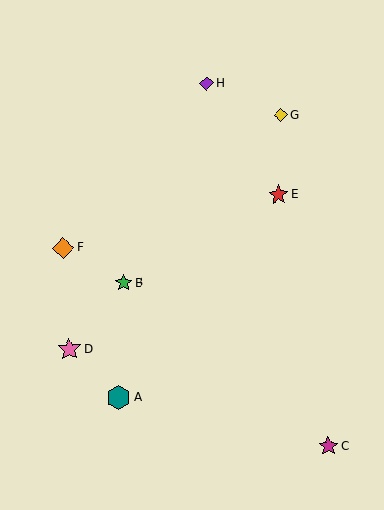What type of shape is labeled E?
Shape E is a red star.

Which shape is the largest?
The teal hexagon (labeled A) is the largest.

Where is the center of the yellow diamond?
The center of the yellow diamond is at (281, 115).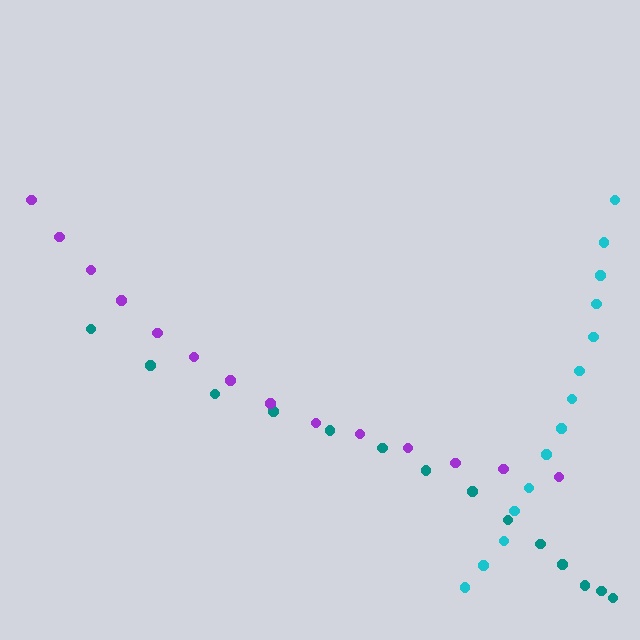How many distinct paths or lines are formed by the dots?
There are 3 distinct paths.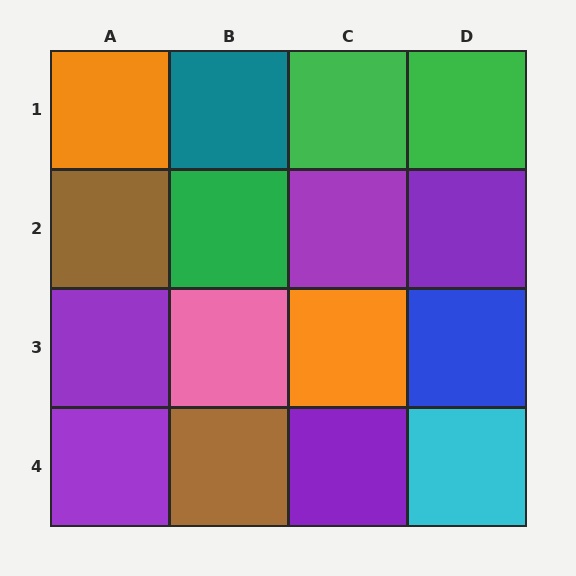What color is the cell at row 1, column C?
Green.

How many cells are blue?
1 cell is blue.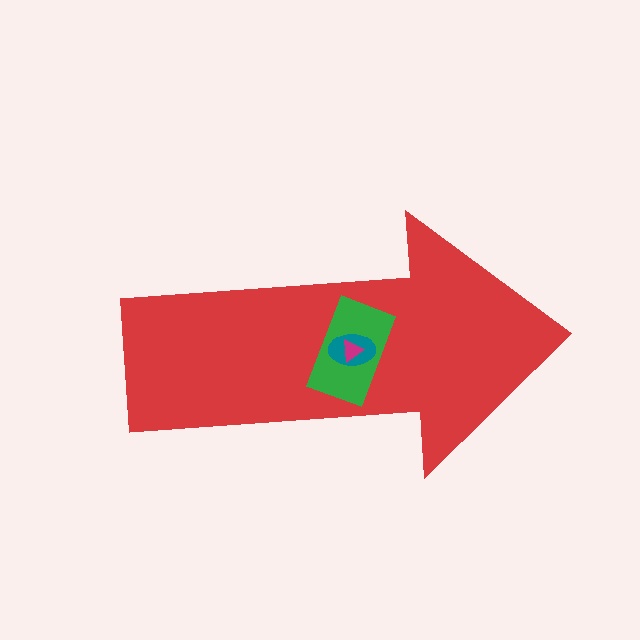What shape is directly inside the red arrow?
The green rectangle.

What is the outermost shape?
The red arrow.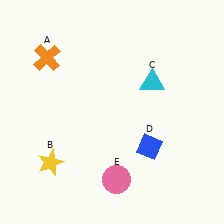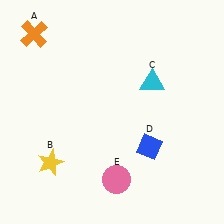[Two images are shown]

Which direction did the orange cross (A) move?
The orange cross (A) moved up.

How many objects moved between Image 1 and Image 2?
1 object moved between the two images.